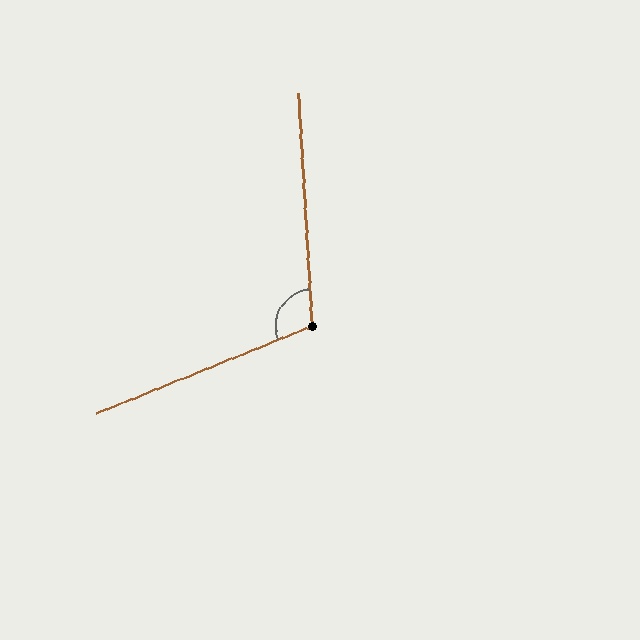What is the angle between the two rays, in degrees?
Approximately 108 degrees.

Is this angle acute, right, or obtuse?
It is obtuse.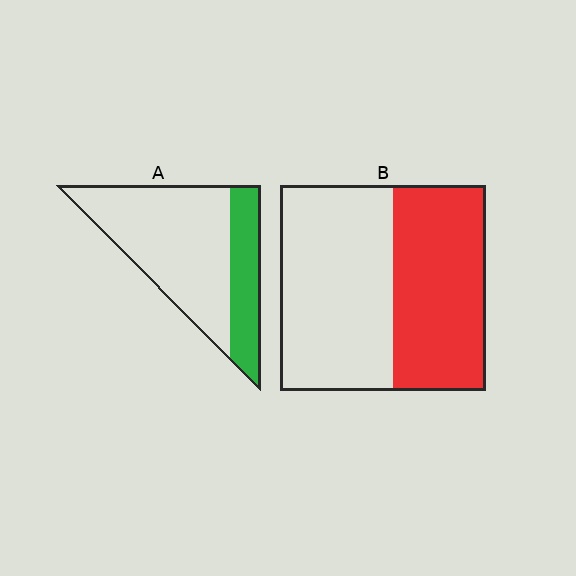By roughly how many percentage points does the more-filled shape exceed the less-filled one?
By roughly 15 percentage points (B over A).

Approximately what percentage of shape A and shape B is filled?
A is approximately 30% and B is approximately 45%.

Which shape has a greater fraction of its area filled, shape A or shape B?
Shape B.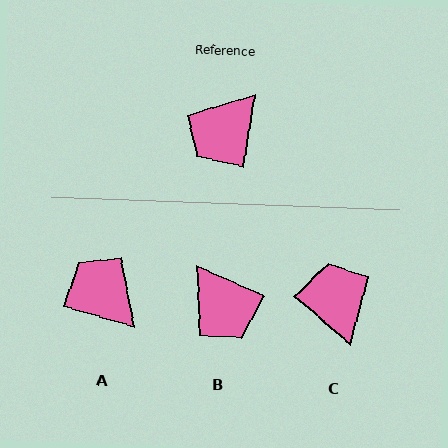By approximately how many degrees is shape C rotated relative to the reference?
Approximately 122 degrees clockwise.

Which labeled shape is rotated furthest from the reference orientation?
C, about 122 degrees away.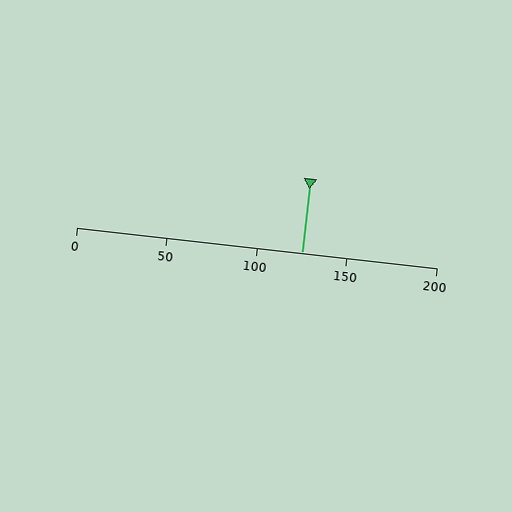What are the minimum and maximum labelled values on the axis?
The axis runs from 0 to 200.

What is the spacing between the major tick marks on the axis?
The major ticks are spaced 50 apart.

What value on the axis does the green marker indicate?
The marker indicates approximately 125.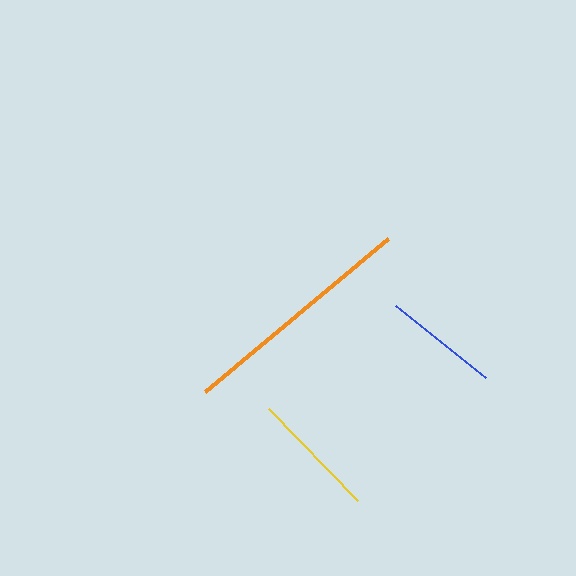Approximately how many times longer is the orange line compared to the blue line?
The orange line is approximately 2.1 times the length of the blue line.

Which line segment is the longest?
The orange line is the longest at approximately 238 pixels.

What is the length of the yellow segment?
The yellow segment is approximately 128 pixels long.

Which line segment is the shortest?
The blue line is the shortest at approximately 116 pixels.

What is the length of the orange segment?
The orange segment is approximately 238 pixels long.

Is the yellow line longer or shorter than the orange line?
The orange line is longer than the yellow line.